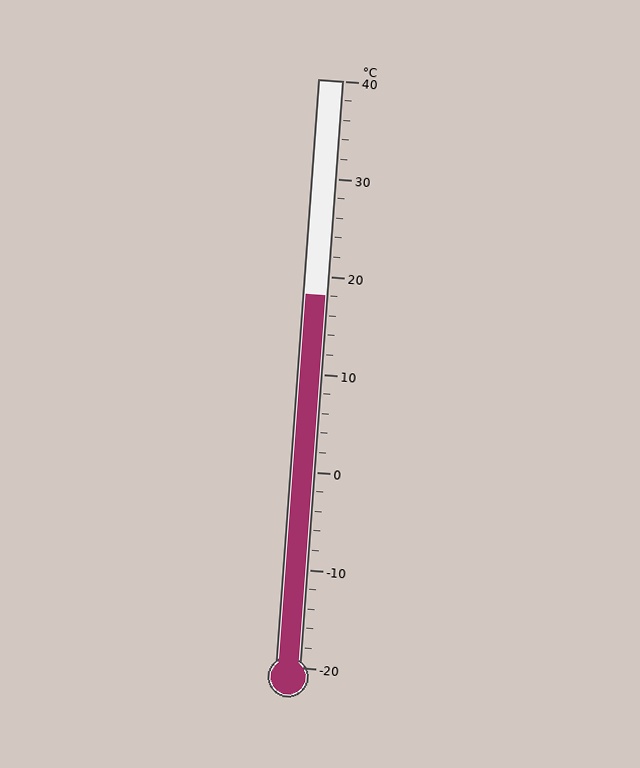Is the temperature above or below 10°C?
The temperature is above 10°C.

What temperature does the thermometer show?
The thermometer shows approximately 18°C.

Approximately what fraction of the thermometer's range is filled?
The thermometer is filled to approximately 65% of its range.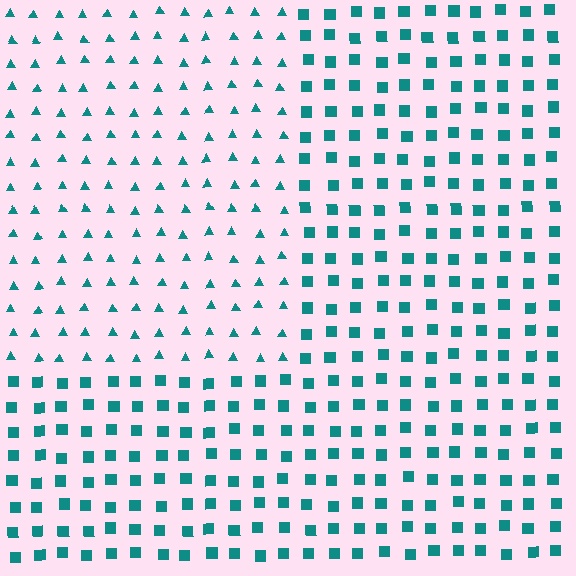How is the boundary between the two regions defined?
The boundary is defined by a change in element shape: triangles inside vs. squares outside. All elements share the same color and spacing.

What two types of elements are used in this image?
The image uses triangles inside the rectangle region and squares outside it.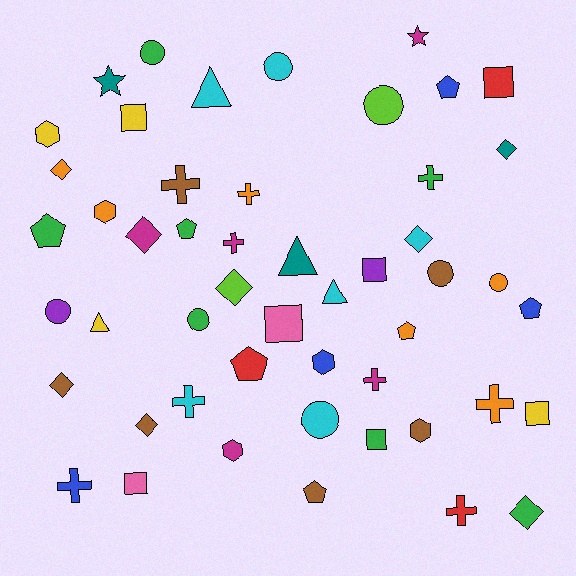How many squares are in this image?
There are 7 squares.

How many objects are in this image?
There are 50 objects.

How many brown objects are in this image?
There are 6 brown objects.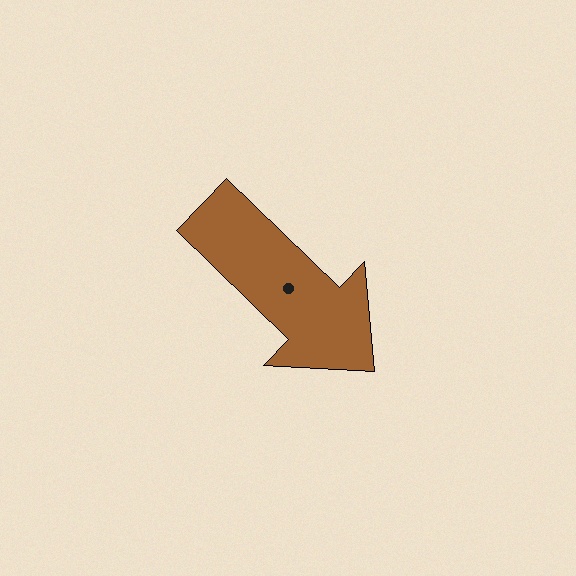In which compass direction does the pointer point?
Southeast.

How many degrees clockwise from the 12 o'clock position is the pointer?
Approximately 134 degrees.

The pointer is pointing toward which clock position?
Roughly 4 o'clock.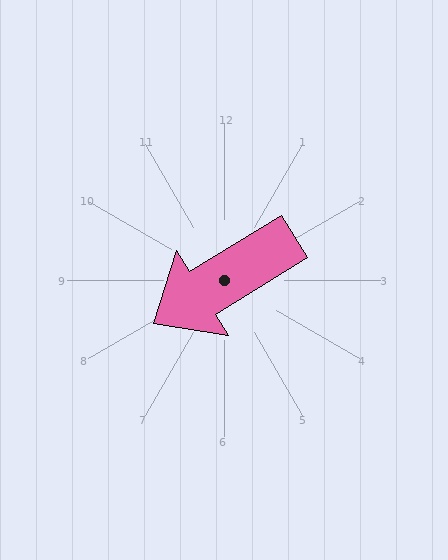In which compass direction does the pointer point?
Southwest.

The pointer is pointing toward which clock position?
Roughly 8 o'clock.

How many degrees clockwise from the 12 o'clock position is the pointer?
Approximately 238 degrees.